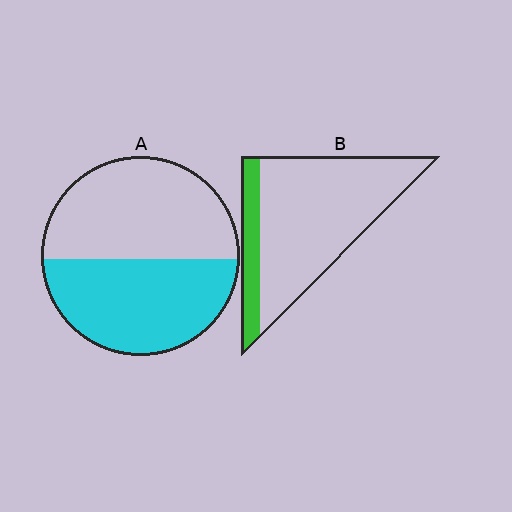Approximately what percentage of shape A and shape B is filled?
A is approximately 50% and B is approximately 20%.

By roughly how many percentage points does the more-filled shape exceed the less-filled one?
By roughly 30 percentage points (A over B).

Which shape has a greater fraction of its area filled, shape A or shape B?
Shape A.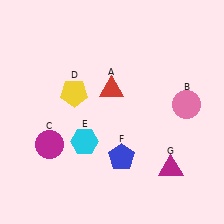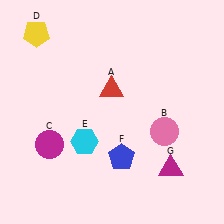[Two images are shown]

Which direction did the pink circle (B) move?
The pink circle (B) moved down.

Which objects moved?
The objects that moved are: the pink circle (B), the yellow pentagon (D).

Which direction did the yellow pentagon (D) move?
The yellow pentagon (D) moved up.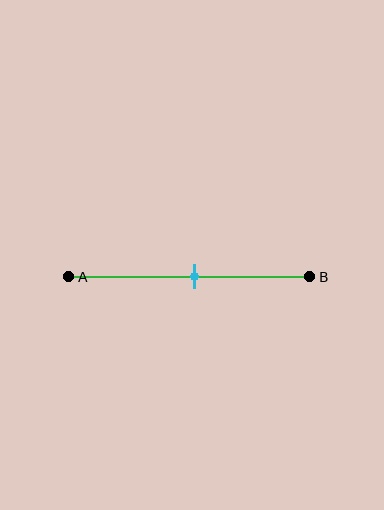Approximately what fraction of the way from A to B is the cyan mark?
The cyan mark is approximately 50% of the way from A to B.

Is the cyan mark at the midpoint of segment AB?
Yes, the mark is approximately at the midpoint.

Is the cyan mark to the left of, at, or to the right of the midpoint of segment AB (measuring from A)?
The cyan mark is approximately at the midpoint of segment AB.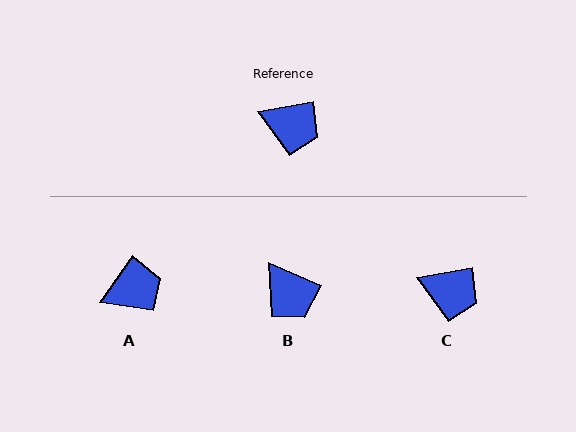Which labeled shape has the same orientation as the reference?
C.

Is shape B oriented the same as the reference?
No, it is off by about 34 degrees.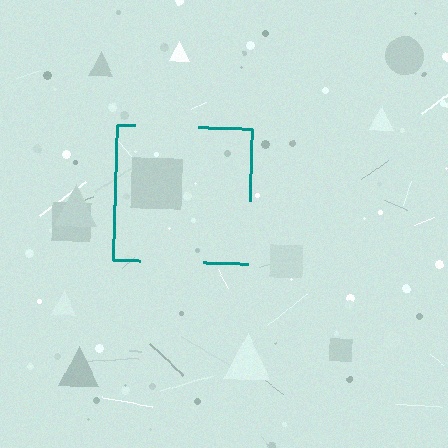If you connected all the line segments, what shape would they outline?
They would outline a square.